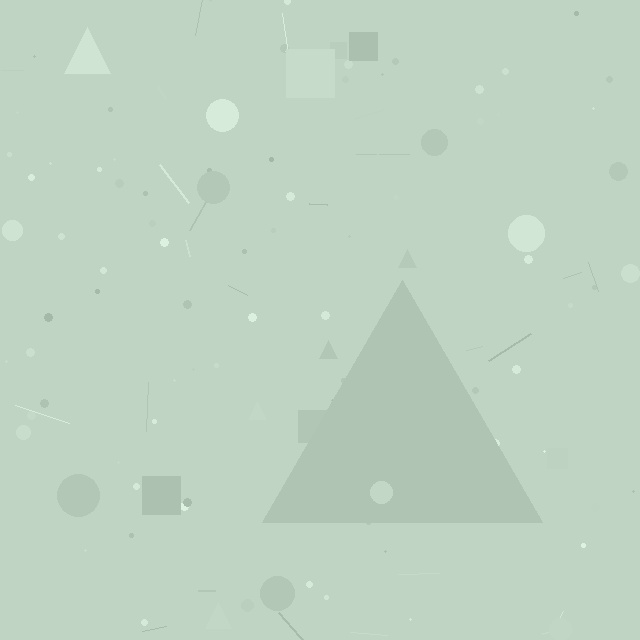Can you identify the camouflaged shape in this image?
The camouflaged shape is a triangle.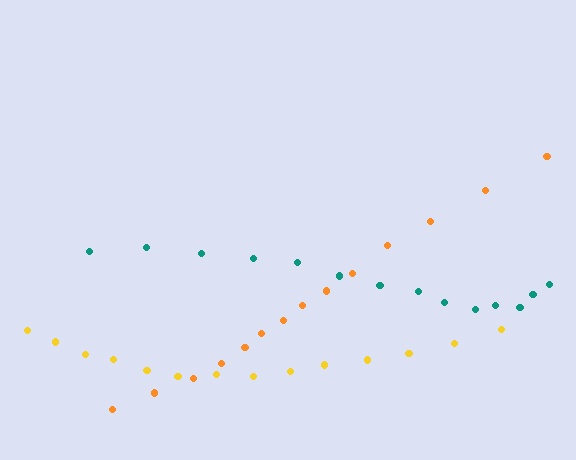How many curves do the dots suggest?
There are 3 distinct paths.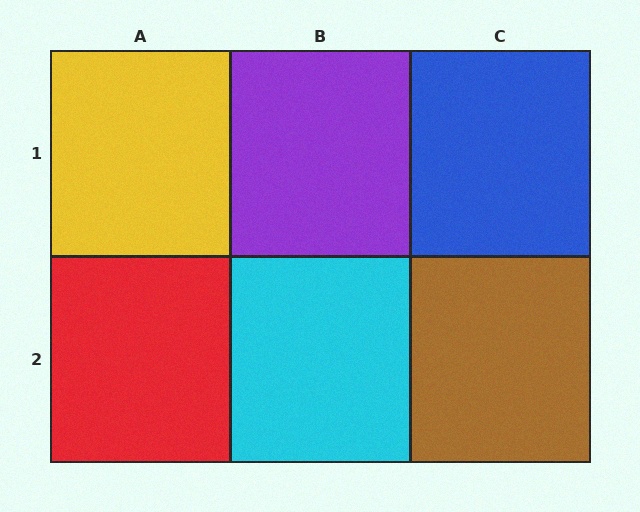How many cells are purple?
1 cell is purple.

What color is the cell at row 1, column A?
Yellow.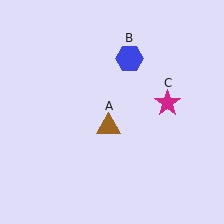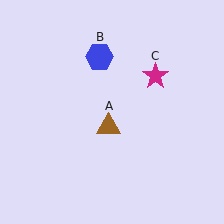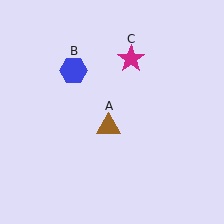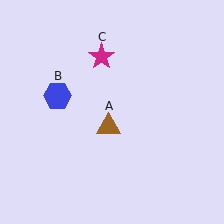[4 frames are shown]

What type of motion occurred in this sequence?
The blue hexagon (object B), magenta star (object C) rotated counterclockwise around the center of the scene.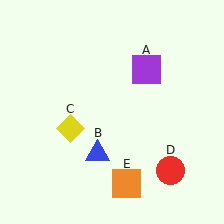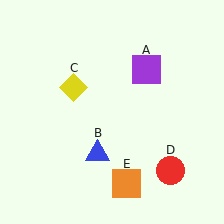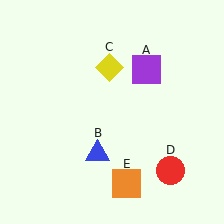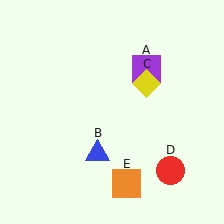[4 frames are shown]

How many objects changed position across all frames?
1 object changed position: yellow diamond (object C).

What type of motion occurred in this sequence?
The yellow diamond (object C) rotated clockwise around the center of the scene.